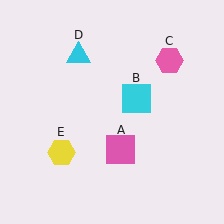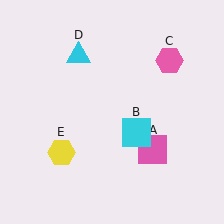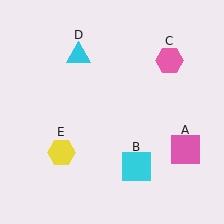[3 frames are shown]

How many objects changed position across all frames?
2 objects changed position: pink square (object A), cyan square (object B).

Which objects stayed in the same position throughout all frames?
Pink hexagon (object C) and cyan triangle (object D) and yellow hexagon (object E) remained stationary.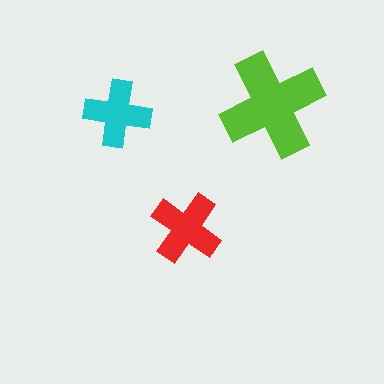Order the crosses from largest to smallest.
the lime one, the red one, the cyan one.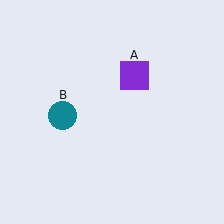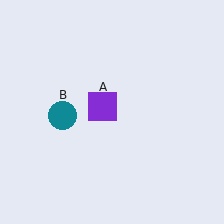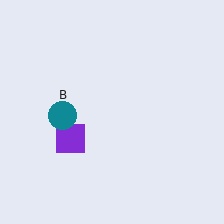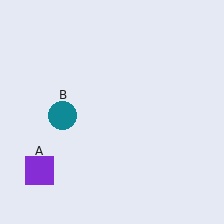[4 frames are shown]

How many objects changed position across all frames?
1 object changed position: purple square (object A).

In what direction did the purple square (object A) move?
The purple square (object A) moved down and to the left.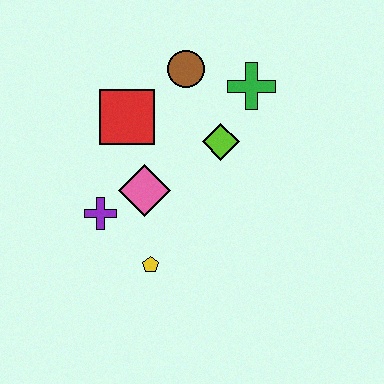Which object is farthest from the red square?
The yellow pentagon is farthest from the red square.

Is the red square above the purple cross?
Yes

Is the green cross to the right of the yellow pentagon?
Yes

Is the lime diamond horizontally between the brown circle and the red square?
No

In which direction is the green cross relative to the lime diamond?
The green cross is above the lime diamond.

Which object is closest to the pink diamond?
The purple cross is closest to the pink diamond.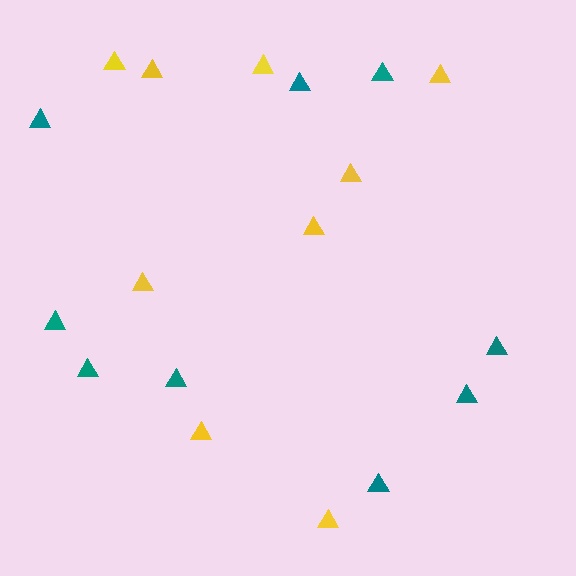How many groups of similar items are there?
There are 2 groups: one group of teal triangles (9) and one group of yellow triangles (9).